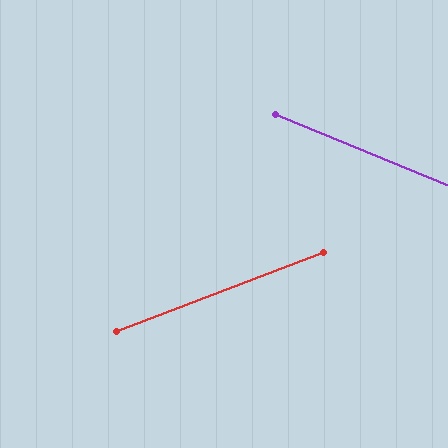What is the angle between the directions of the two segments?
Approximately 43 degrees.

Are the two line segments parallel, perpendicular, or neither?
Neither parallel nor perpendicular — they differ by about 43°.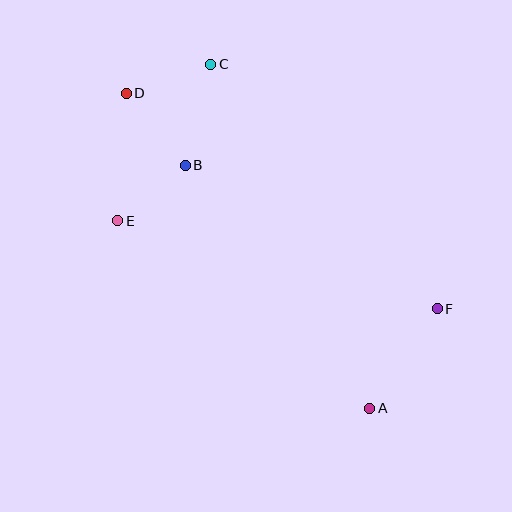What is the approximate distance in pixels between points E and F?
The distance between E and F is approximately 331 pixels.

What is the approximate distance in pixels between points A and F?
The distance between A and F is approximately 120 pixels.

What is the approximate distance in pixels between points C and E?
The distance between C and E is approximately 182 pixels.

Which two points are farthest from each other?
Points A and D are farthest from each other.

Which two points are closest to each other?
Points B and E are closest to each other.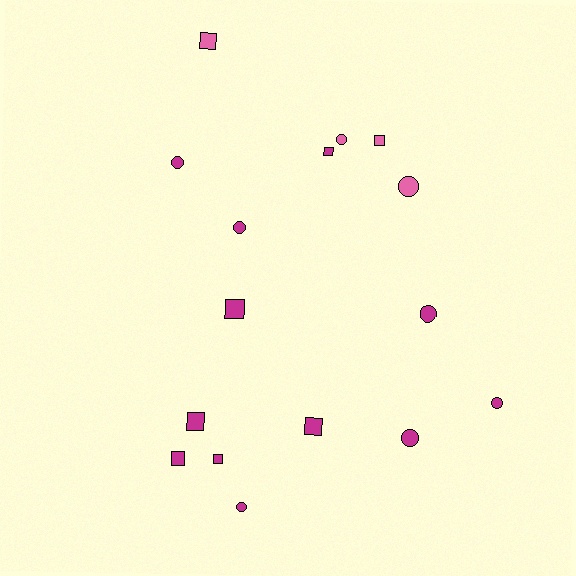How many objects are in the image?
There are 16 objects.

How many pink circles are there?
There are 2 pink circles.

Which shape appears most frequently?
Square, with 8 objects.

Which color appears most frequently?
Magenta, with 12 objects.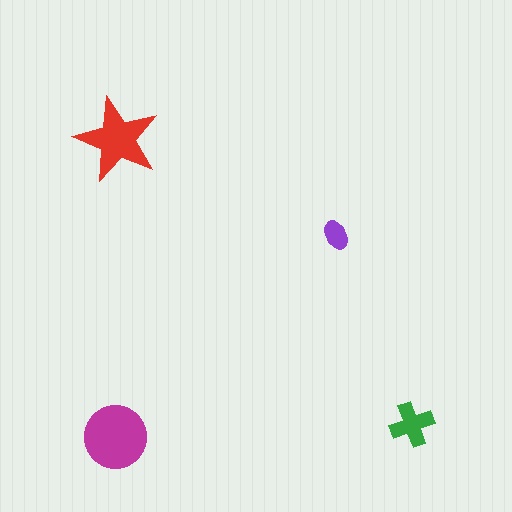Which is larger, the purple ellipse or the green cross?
The green cross.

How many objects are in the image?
There are 4 objects in the image.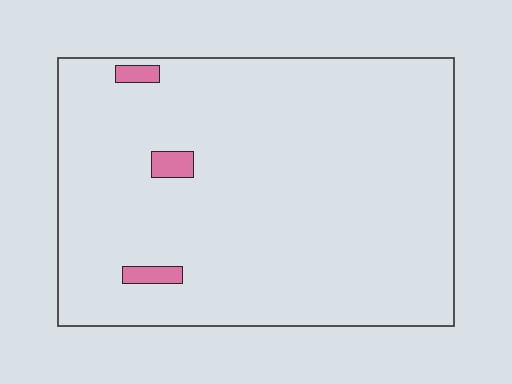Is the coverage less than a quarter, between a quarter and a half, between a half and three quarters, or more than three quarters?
Less than a quarter.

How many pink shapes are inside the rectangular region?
3.